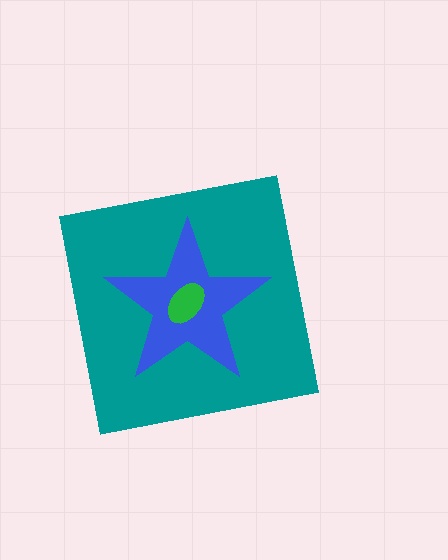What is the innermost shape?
The green ellipse.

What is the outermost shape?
The teal square.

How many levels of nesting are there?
3.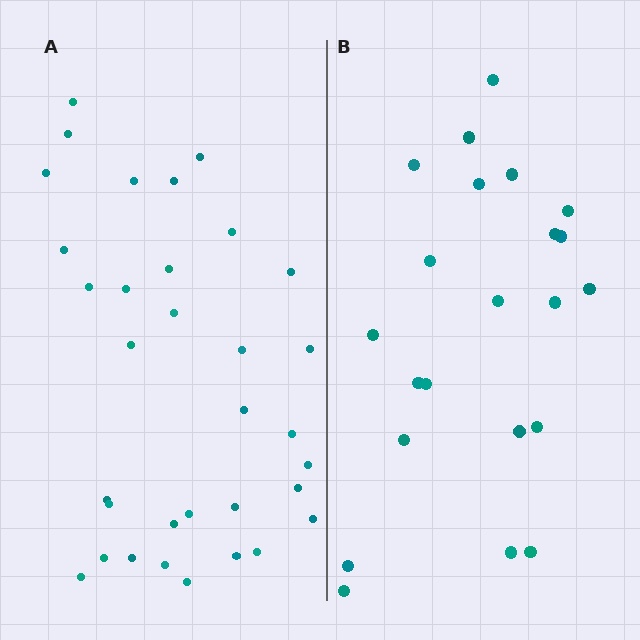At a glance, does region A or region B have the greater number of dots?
Region A (the left region) has more dots.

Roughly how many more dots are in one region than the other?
Region A has roughly 12 or so more dots than region B.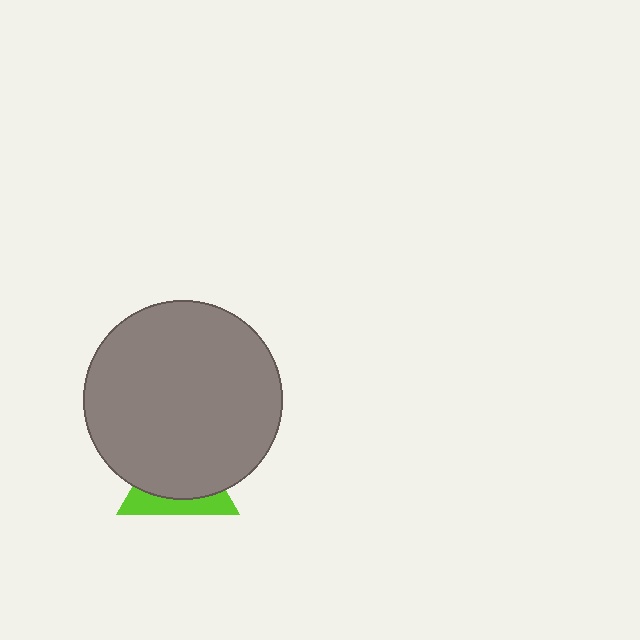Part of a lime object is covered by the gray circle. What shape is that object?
It is a triangle.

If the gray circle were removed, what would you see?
You would see the complete lime triangle.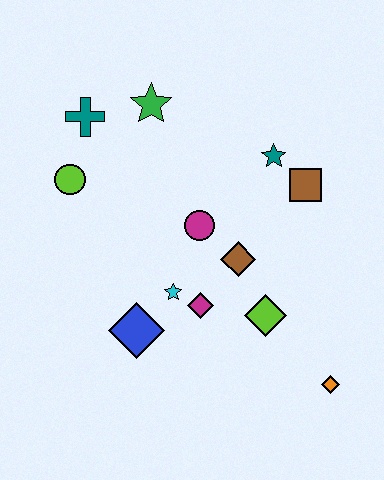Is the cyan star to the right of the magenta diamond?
No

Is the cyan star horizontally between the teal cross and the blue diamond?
No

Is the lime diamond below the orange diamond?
No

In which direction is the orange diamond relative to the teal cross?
The orange diamond is below the teal cross.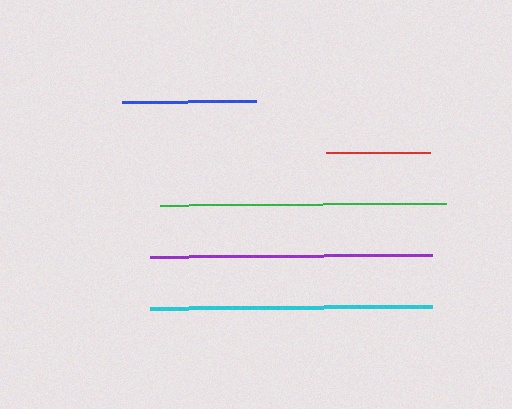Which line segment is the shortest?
The red line is the shortest at approximately 104 pixels.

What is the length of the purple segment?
The purple segment is approximately 281 pixels long.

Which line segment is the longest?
The green line is the longest at approximately 286 pixels.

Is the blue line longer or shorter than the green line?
The green line is longer than the blue line.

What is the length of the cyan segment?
The cyan segment is approximately 282 pixels long.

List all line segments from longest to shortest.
From longest to shortest: green, cyan, purple, blue, red.